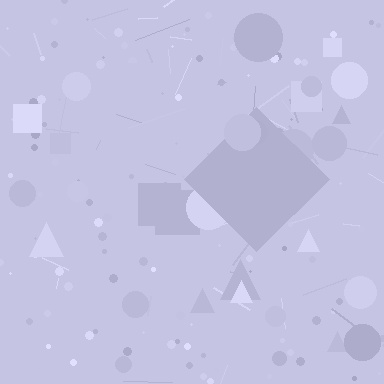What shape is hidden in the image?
A diamond is hidden in the image.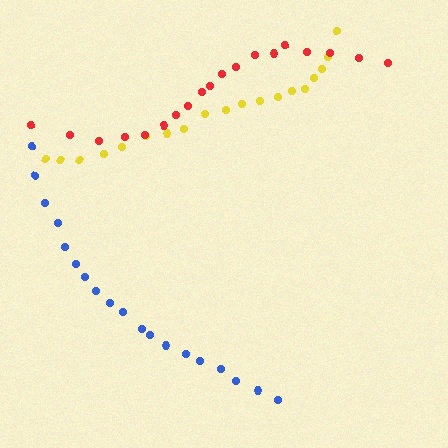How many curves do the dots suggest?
There are 3 distinct paths.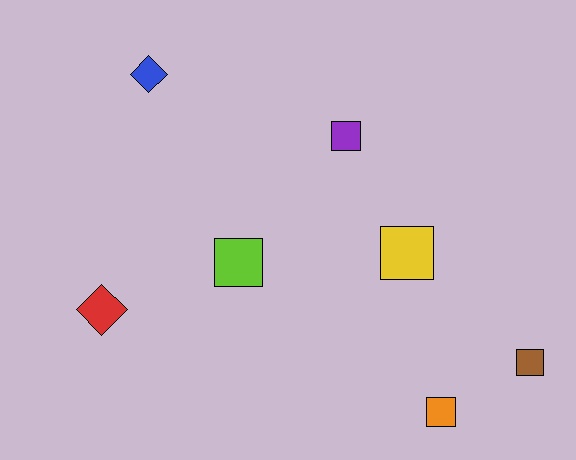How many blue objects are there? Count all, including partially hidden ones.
There is 1 blue object.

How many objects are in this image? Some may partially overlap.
There are 7 objects.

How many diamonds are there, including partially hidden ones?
There are 2 diamonds.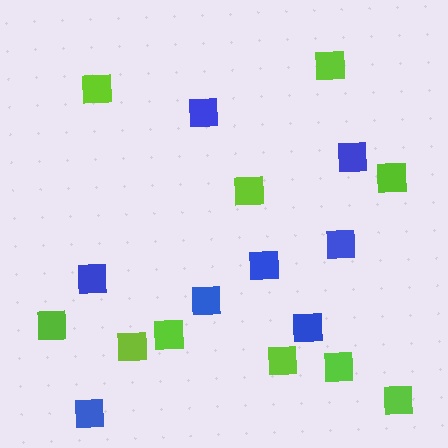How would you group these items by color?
There are 2 groups: one group of lime squares (10) and one group of blue squares (8).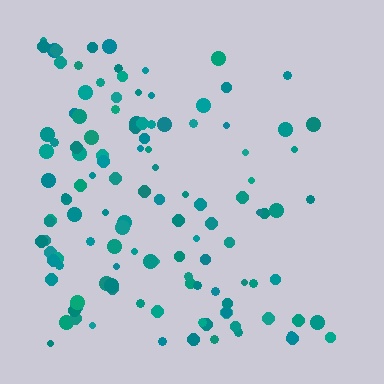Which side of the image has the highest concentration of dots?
The left.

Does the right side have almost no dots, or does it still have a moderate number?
Still a moderate number, just noticeably fewer than the left.